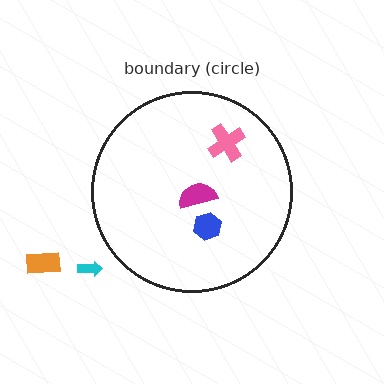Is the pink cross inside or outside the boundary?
Inside.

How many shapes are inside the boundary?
3 inside, 2 outside.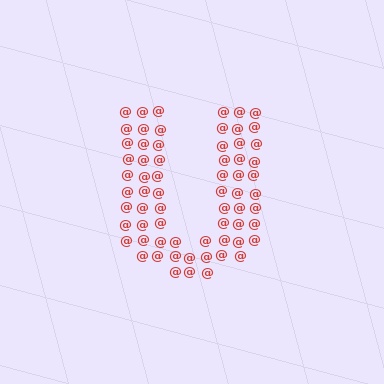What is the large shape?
The large shape is the letter U.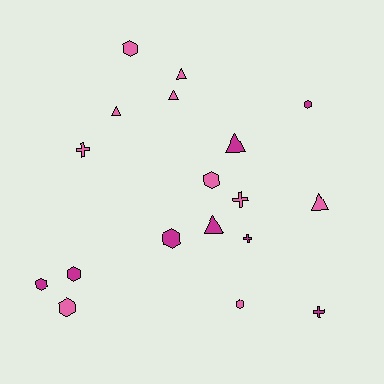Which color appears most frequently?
Pink, with 10 objects.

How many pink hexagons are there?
There are 4 pink hexagons.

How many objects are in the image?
There are 18 objects.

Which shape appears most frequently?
Hexagon, with 8 objects.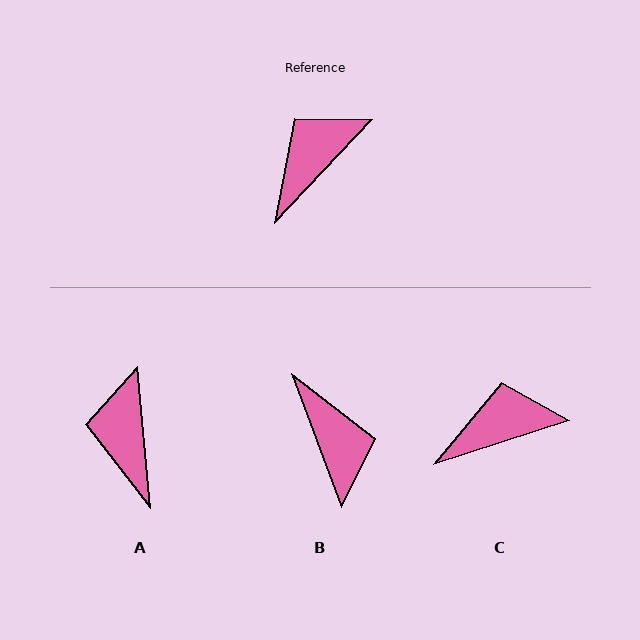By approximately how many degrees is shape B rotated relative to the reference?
Approximately 116 degrees clockwise.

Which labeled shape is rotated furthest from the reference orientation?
B, about 116 degrees away.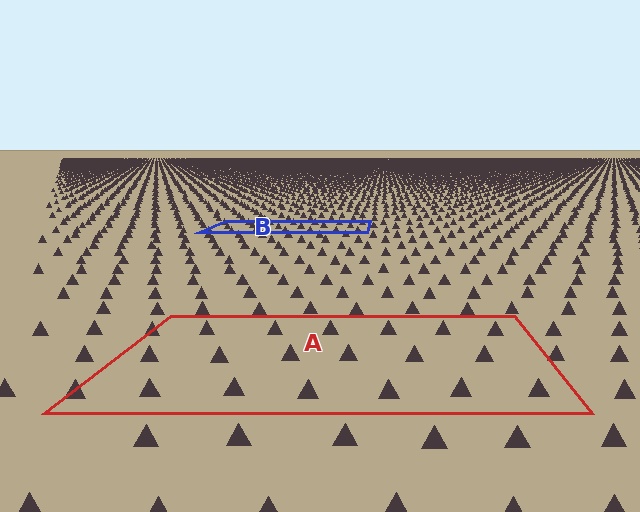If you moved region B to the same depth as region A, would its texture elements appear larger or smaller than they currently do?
They would appear larger. At a closer depth, the same texture elements are projected at a bigger on-screen size.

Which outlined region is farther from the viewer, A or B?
Region B is farther from the viewer — the texture elements inside it appear smaller and more densely packed.